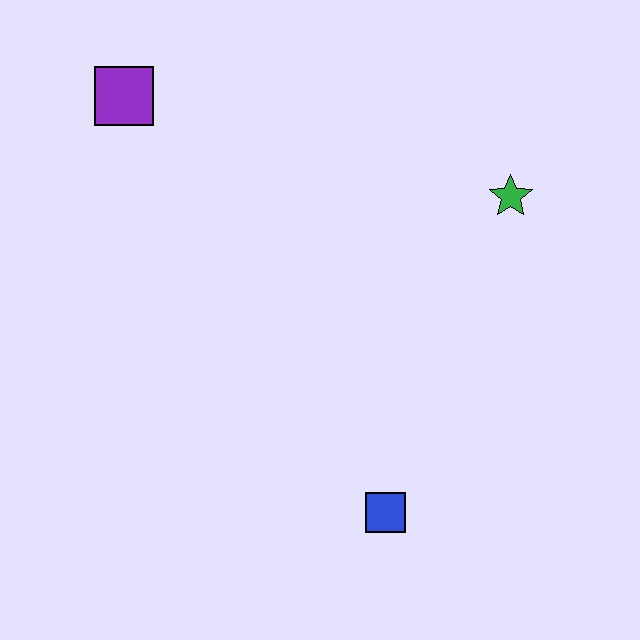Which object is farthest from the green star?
The purple square is farthest from the green star.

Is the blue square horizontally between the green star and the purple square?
Yes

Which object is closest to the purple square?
The green star is closest to the purple square.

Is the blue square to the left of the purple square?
No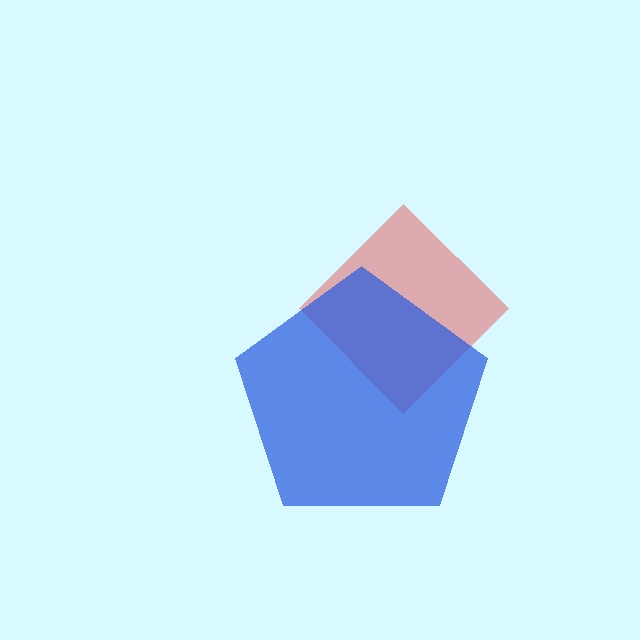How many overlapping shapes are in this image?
There are 2 overlapping shapes in the image.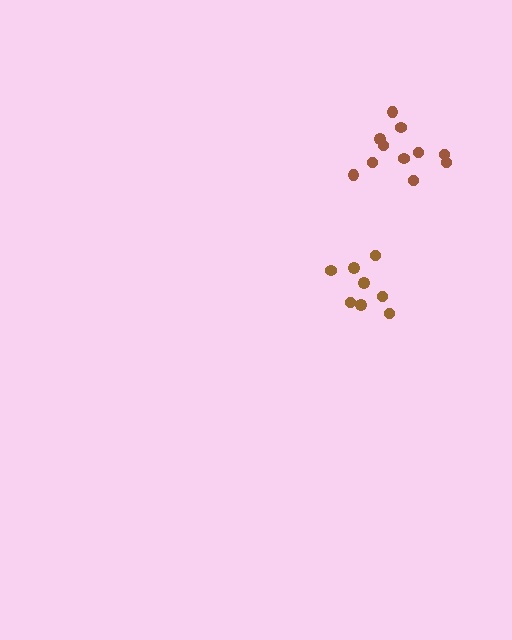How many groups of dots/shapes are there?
There are 2 groups.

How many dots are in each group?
Group 1: 11 dots, Group 2: 8 dots (19 total).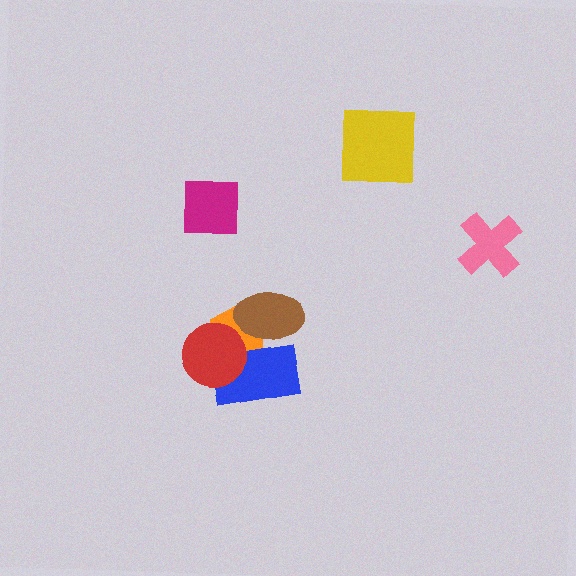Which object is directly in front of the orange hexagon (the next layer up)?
The brown ellipse is directly in front of the orange hexagon.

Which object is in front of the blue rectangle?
The red circle is in front of the blue rectangle.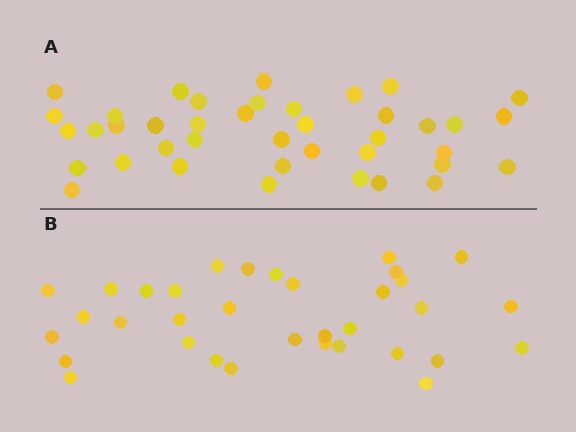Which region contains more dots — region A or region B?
Region A (the top region) has more dots.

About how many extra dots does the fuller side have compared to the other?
Region A has about 6 more dots than region B.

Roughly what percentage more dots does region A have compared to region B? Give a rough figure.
About 20% more.